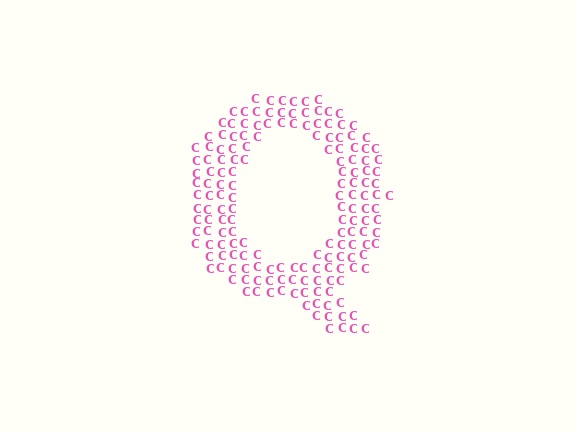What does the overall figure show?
The overall figure shows the letter Q.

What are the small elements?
The small elements are letter C's.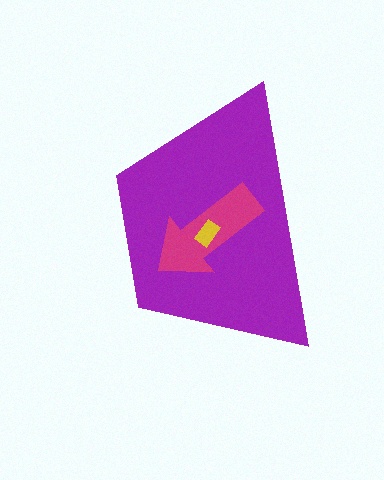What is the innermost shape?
The yellow rectangle.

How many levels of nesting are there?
3.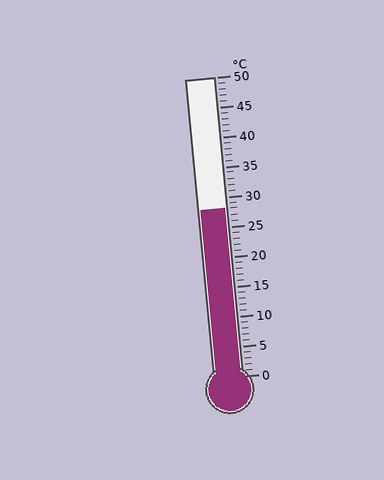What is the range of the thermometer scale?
The thermometer scale ranges from 0°C to 50°C.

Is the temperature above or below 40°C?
The temperature is below 40°C.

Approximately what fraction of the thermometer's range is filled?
The thermometer is filled to approximately 55% of its range.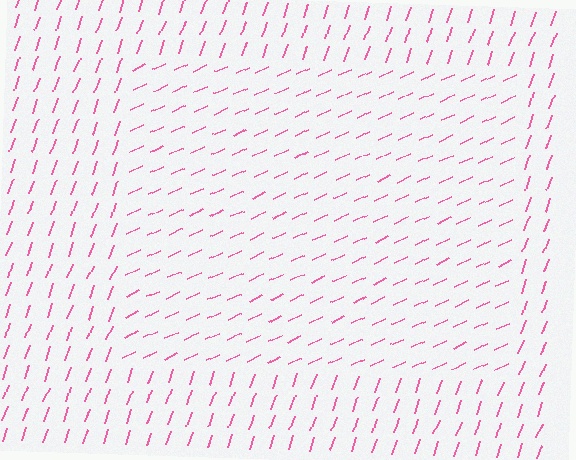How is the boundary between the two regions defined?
The boundary is defined purely by a change in line orientation (approximately 45 degrees difference). All lines are the same color and thickness.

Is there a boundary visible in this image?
Yes, there is a texture boundary formed by a change in line orientation.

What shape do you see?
I see a rectangle.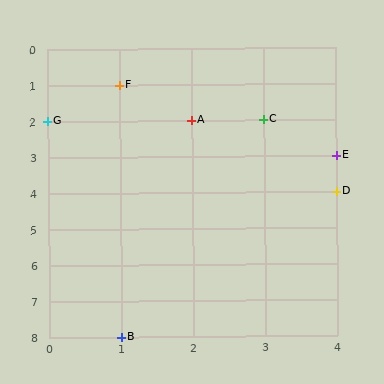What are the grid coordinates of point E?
Point E is at grid coordinates (4, 3).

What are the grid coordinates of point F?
Point F is at grid coordinates (1, 1).